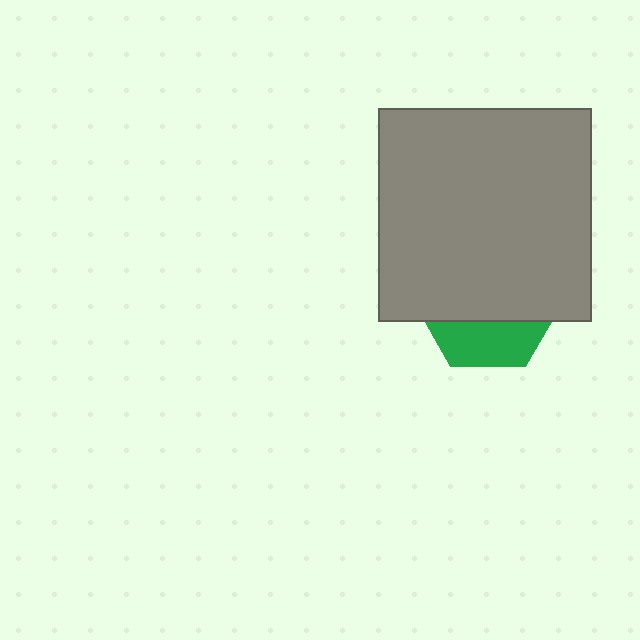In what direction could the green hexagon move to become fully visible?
The green hexagon could move down. That would shift it out from behind the gray square entirely.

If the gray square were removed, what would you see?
You would see the complete green hexagon.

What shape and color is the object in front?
The object in front is a gray square.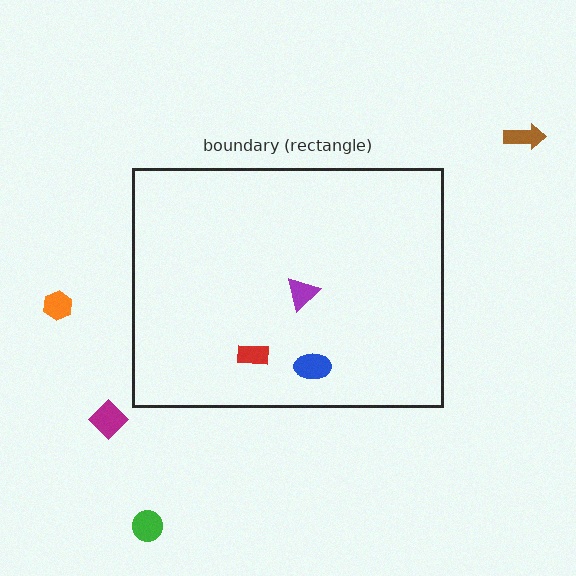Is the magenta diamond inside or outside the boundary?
Outside.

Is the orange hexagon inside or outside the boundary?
Outside.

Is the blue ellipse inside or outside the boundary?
Inside.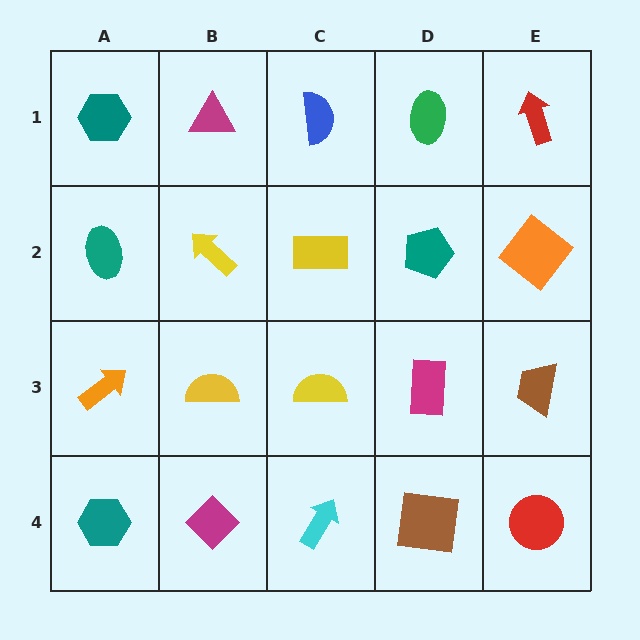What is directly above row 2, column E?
A red arrow.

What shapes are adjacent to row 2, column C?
A blue semicircle (row 1, column C), a yellow semicircle (row 3, column C), a yellow arrow (row 2, column B), a teal pentagon (row 2, column D).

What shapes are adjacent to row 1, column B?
A yellow arrow (row 2, column B), a teal hexagon (row 1, column A), a blue semicircle (row 1, column C).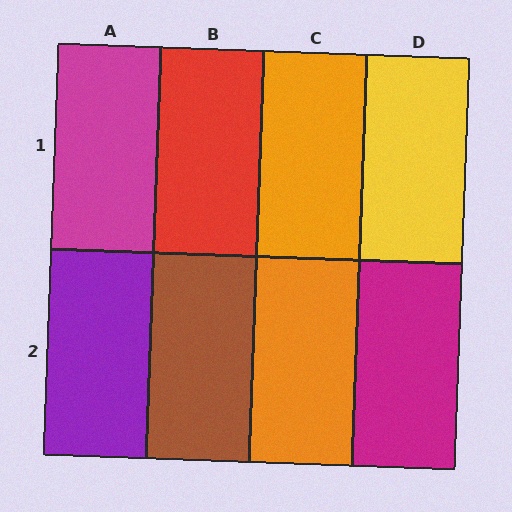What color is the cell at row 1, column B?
Red.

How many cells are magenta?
2 cells are magenta.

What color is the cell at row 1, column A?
Magenta.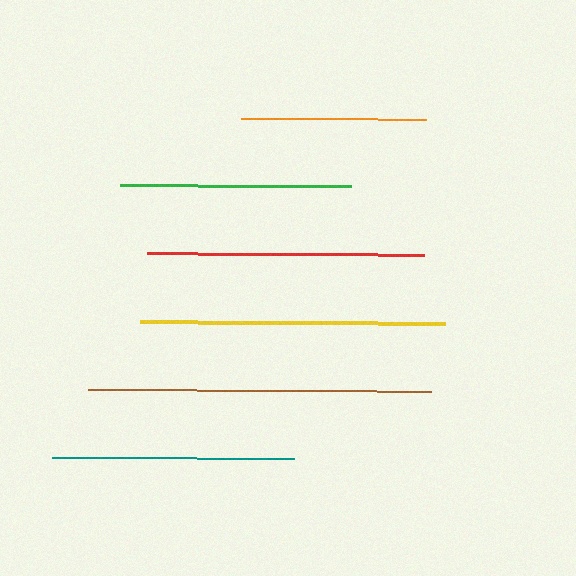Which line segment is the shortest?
The orange line is the shortest at approximately 185 pixels.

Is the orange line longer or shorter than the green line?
The green line is longer than the orange line.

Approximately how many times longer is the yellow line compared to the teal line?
The yellow line is approximately 1.3 times the length of the teal line.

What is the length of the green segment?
The green segment is approximately 231 pixels long.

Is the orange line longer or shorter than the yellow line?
The yellow line is longer than the orange line.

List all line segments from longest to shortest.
From longest to shortest: brown, yellow, red, teal, green, orange.